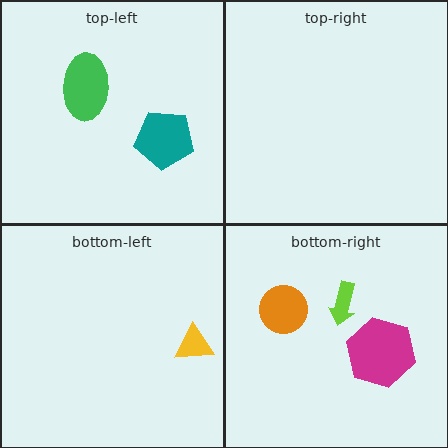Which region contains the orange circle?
The bottom-right region.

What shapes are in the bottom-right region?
The orange circle, the magenta hexagon, the lime arrow.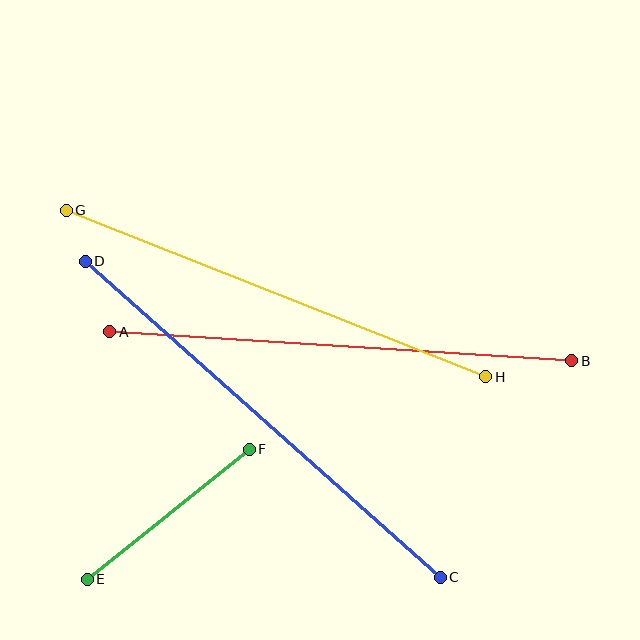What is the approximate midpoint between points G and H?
The midpoint is at approximately (276, 293) pixels.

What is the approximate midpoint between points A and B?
The midpoint is at approximately (341, 346) pixels.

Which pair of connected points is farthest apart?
Points C and D are farthest apart.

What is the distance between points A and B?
The distance is approximately 463 pixels.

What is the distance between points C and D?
The distance is approximately 475 pixels.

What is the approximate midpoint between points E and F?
The midpoint is at approximately (168, 514) pixels.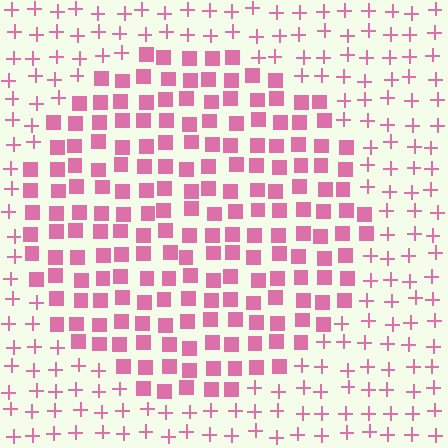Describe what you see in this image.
The image is filled with small pink elements arranged in a uniform grid. A circle-shaped region contains squares, while the surrounding area contains plus signs. The boundary is defined purely by the change in element shape.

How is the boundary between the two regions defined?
The boundary is defined by a change in element shape: squares inside vs. plus signs outside. All elements share the same color and spacing.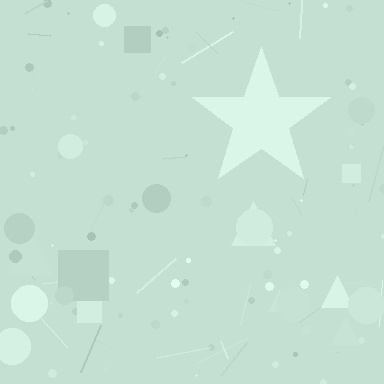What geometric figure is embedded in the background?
A star is embedded in the background.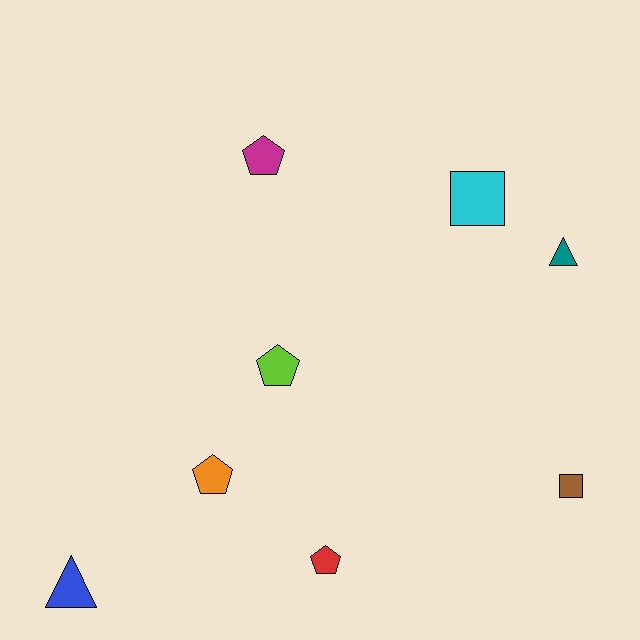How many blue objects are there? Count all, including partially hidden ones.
There is 1 blue object.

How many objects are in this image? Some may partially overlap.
There are 8 objects.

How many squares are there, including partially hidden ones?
There are 2 squares.